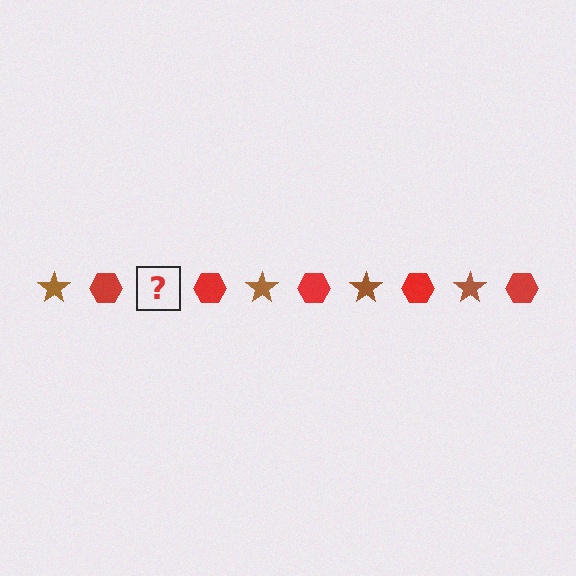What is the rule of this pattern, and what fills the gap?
The rule is that the pattern alternates between brown star and red hexagon. The gap should be filled with a brown star.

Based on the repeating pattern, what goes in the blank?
The blank should be a brown star.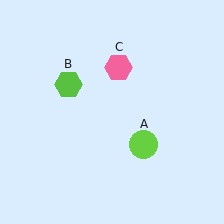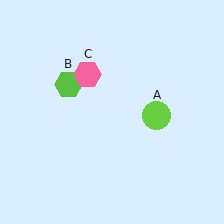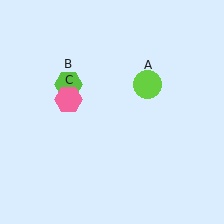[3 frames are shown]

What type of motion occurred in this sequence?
The lime circle (object A), pink hexagon (object C) rotated counterclockwise around the center of the scene.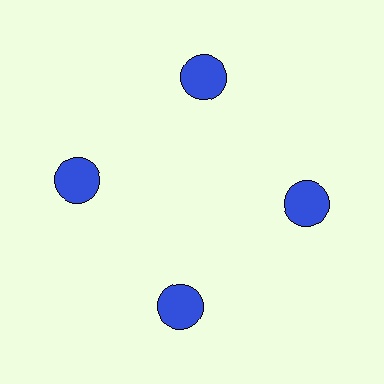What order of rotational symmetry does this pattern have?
This pattern has 4-fold rotational symmetry.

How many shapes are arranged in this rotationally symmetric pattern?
There are 4 shapes, arranged in 4 groups of 1.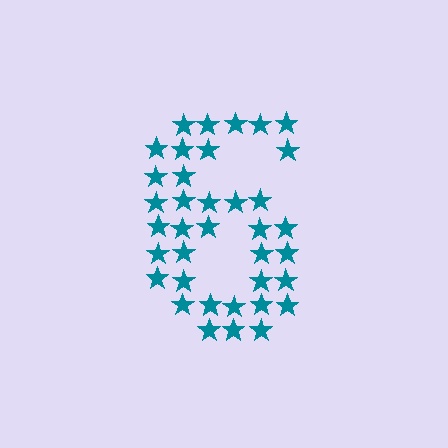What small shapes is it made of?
It is made of small stars.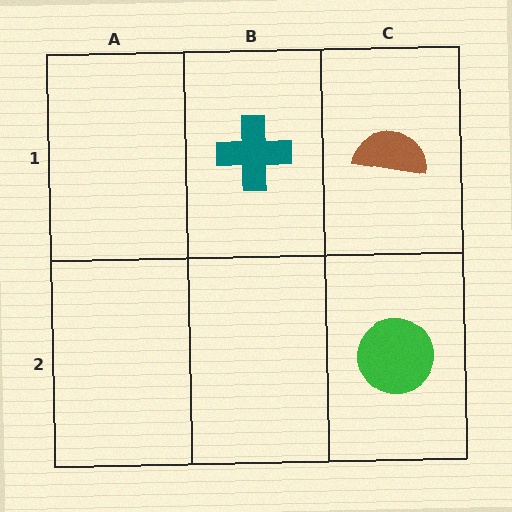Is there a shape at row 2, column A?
No, that cell is empty.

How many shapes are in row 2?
1 shape.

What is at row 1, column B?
A teal cross.